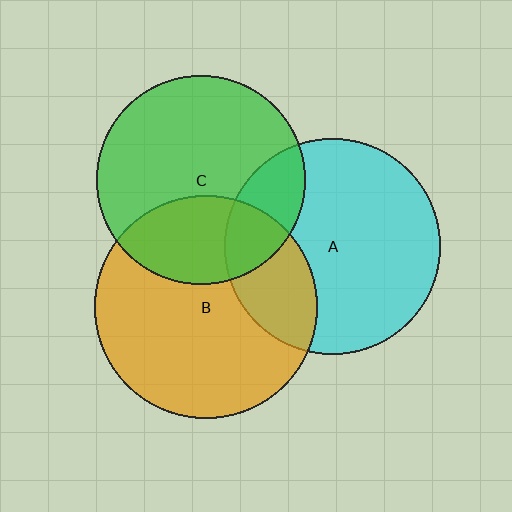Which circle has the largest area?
Circle B (orange).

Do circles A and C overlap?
Yes.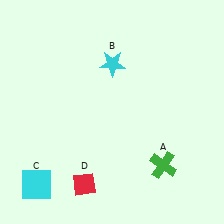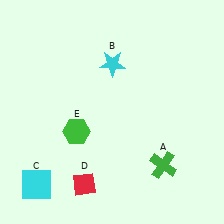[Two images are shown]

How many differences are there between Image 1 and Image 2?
There is 1 difference between the two images.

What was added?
A green hexagon (E) was added in Image 2.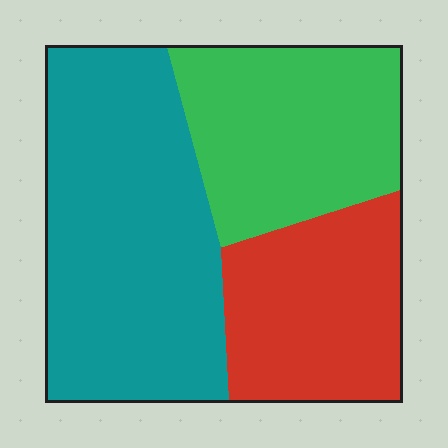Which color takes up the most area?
Teal, at roughly 45%.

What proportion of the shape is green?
Green covers about 30% of the shape.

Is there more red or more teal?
Teal.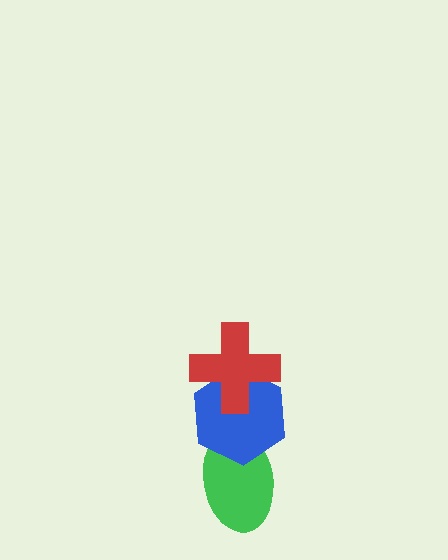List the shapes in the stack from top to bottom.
From top to bottom: the red cross, the blue hexagon, the green ellipse.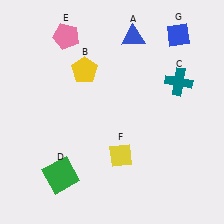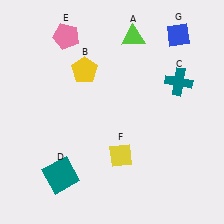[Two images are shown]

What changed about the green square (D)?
In Image 1, D is green. In Image 2, it changed to teal.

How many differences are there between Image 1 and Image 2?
There are 2 differences between the two images.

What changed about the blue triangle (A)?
In Image 1, A is blue. In Image 2, it changed to lime.